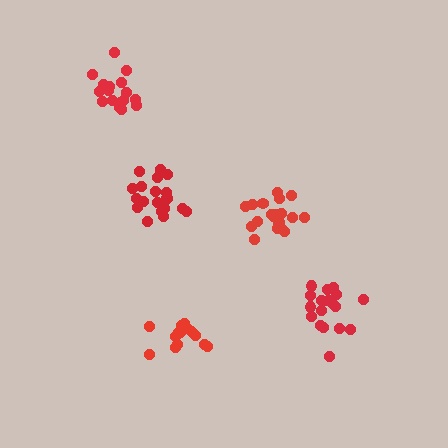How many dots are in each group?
Group 1: 15 dots, Group 2: 17 dots, Group 3: 20 dots, Group 4: 19 dots, Group 5: 21 dots (92 total).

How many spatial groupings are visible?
There are 5 spatial groupings.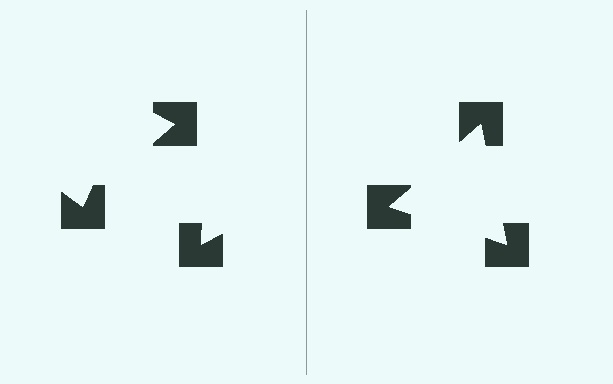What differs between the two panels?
The notched squares are positioned identically on both sides; only the wedge orientations differ. On the right they align to a triangle; on the left they are misaligned.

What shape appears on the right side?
An illusory triangle.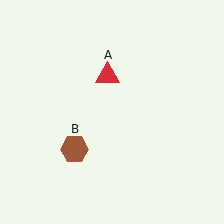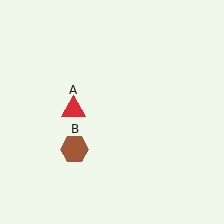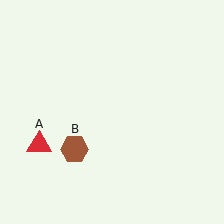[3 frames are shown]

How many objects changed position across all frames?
1 object changed position: red triangle (object A).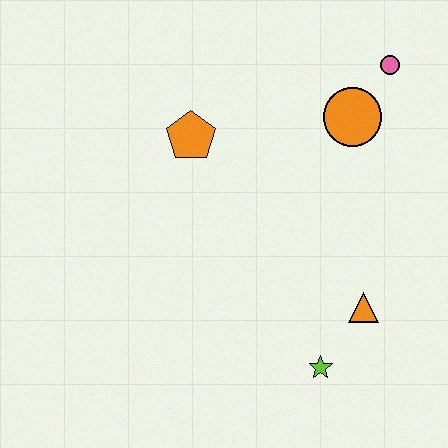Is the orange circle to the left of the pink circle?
Yes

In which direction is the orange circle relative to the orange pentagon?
The orange circle is to the right of the orange pentagon.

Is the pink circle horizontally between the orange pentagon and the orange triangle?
No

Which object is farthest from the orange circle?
The lime star is farthest from the orange circle.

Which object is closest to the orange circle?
The pink circle is closest to the orange circle.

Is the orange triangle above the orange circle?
No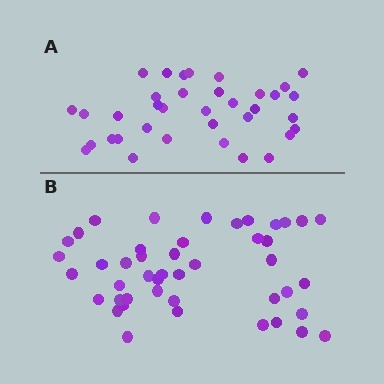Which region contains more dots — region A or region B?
Region B (the bottom region) has more dots.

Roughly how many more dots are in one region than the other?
Region B has roughly 8 or so more dots than region A.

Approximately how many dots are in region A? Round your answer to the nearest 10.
About 40 dots. (The exact count is 36, which rounds to 40.)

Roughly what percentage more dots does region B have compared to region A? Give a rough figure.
About 25% more.